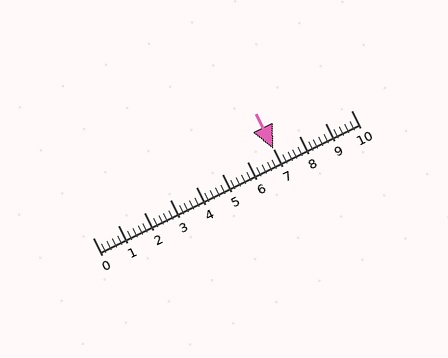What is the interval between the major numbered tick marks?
The major tick marks are spaced 1 units apart.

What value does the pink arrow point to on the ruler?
The pink arrow points to approximately 7.0.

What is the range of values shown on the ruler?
The ruler shows values from 0 to 10.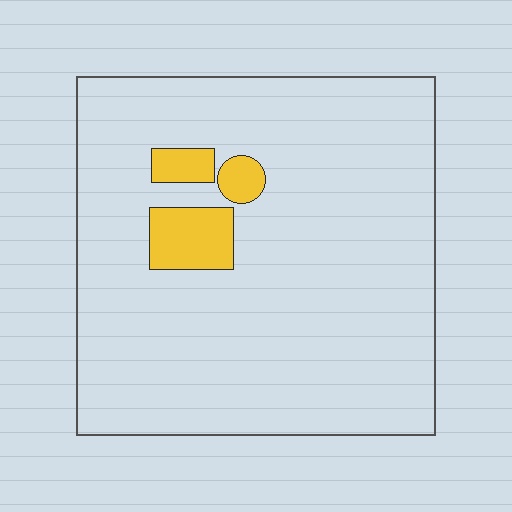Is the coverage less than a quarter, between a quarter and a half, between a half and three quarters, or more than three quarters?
Less than a quarter.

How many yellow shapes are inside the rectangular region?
3.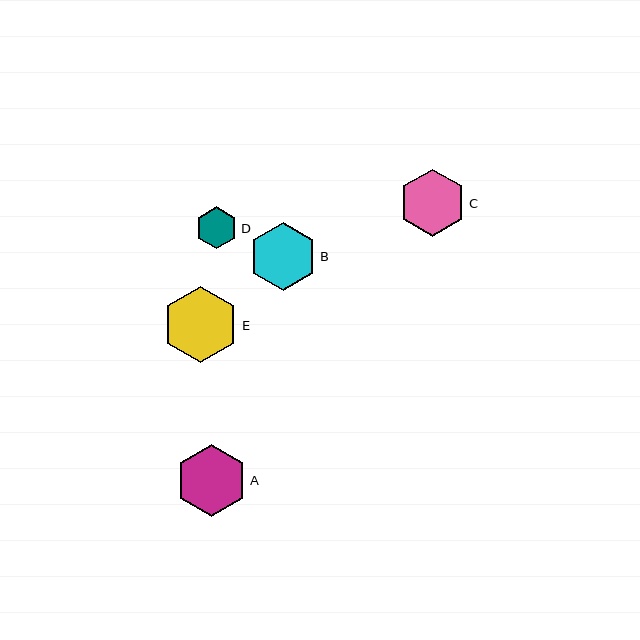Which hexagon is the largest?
Hexagon E is the largest with a size of approximately 76 pixels.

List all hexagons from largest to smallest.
From largest to smallest: E, A, B, C, D.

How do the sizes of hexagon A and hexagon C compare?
Hexagon A and hexagon C are approximately the same size.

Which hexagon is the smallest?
Hexagon D is the smallest with a size of approximately 42 pixels.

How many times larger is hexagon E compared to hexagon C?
Hexagon E is approximately 1.1 times the size of hexagon C.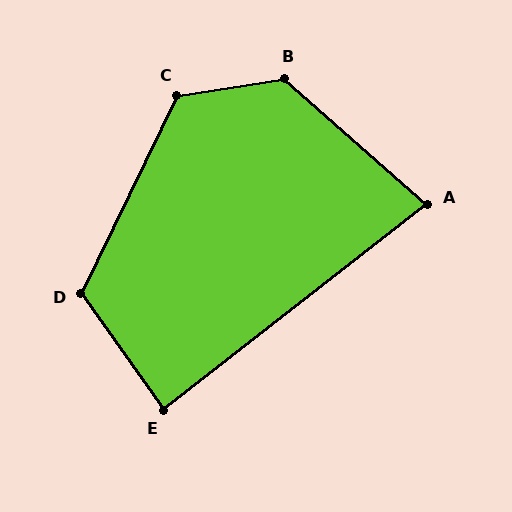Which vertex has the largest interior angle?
B, at approximately 130 degrees.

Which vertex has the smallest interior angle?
A, at approximately 79 degrees.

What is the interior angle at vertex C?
Approximately 124 degrees (obtuse).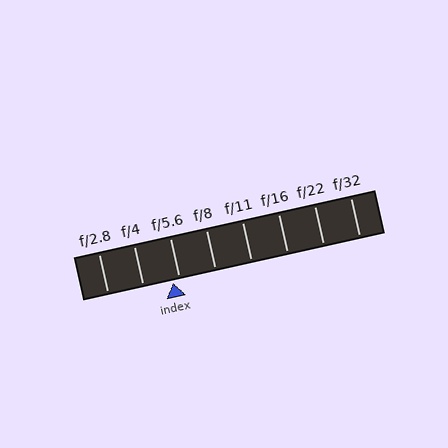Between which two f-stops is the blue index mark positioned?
The index mark is between f/4 and f/5.6.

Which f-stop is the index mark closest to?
The index mark is closest to f/5.6.